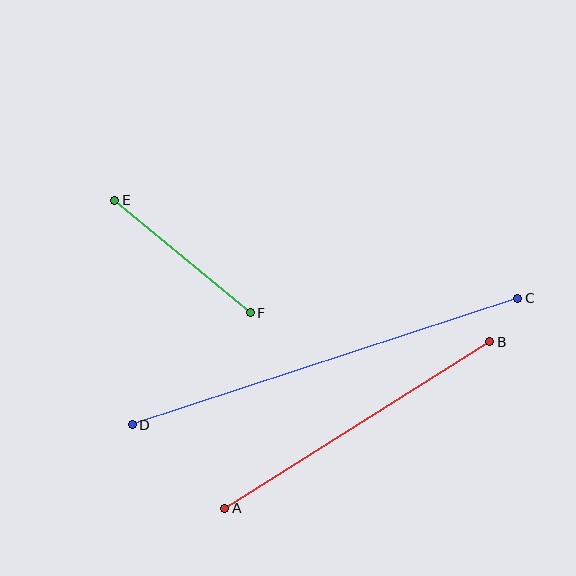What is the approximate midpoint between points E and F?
The midpoint is at approximately (182, 257) pixels.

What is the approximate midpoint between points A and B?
The midpoint is at approximately (357, 425) pixels.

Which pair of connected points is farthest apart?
Points C and D are farthest apart.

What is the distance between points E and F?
The distance is approximately 176 pixels.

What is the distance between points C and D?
The distance is approximately 406 pixels.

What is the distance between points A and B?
The distance is approximately 313 pixels.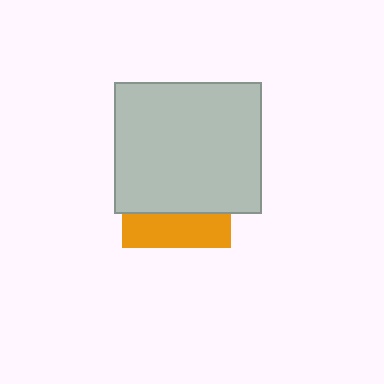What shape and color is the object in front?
The object in front is a light gray rectangle.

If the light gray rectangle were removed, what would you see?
You would see the complete orange square.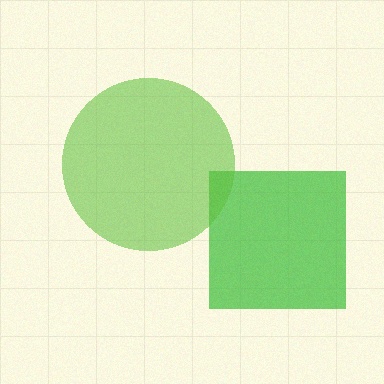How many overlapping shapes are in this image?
There are 2 overlapping shapes in the image.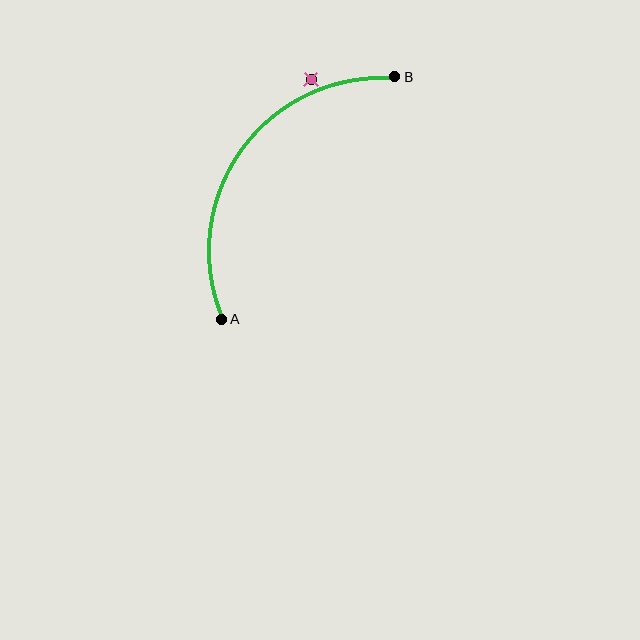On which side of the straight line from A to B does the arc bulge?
The arc bulges above and to the left of the straight line connecting A and B.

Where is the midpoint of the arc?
The arc midpoint is the point on the curve farthest from the straight line joining A and B. It sits above and to the left of that line.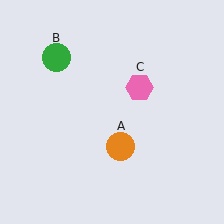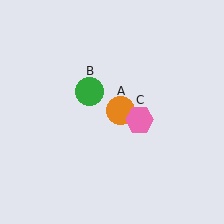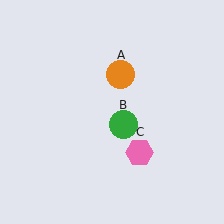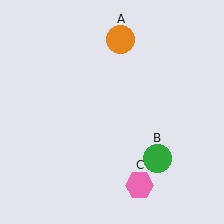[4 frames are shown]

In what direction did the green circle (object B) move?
The green circle (object B) moved down and to the right.